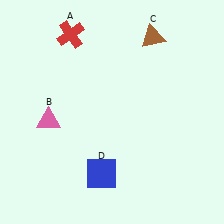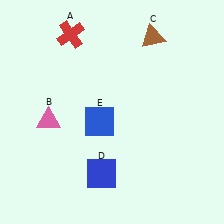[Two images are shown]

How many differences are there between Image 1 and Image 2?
There is 1 difference between the two images.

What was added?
A blue square (E) was added in Image 2.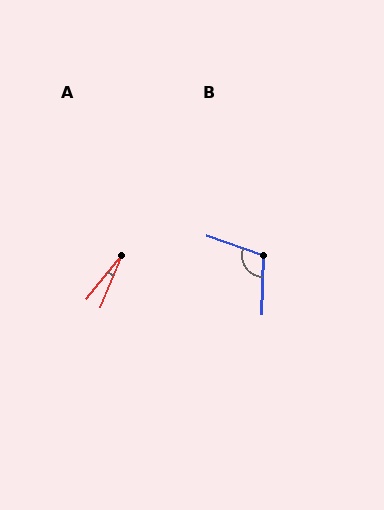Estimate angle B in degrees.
Approximately 107 degrees.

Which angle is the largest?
B, at approximately 107 degrees.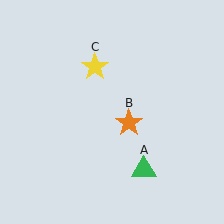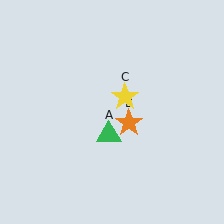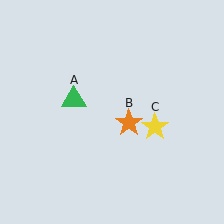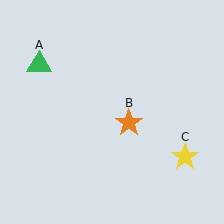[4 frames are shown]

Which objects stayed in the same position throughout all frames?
Orange star (object B) remained stationary.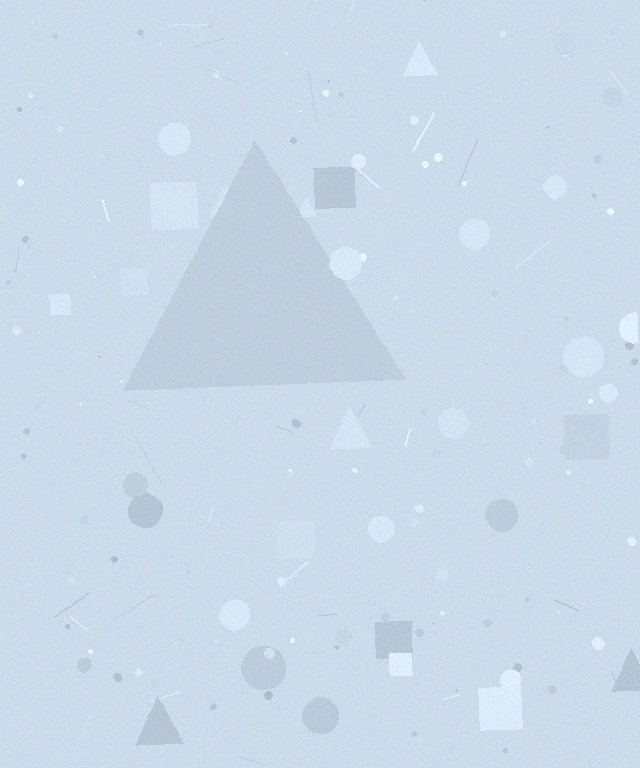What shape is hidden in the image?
A triangle is hidden in the image.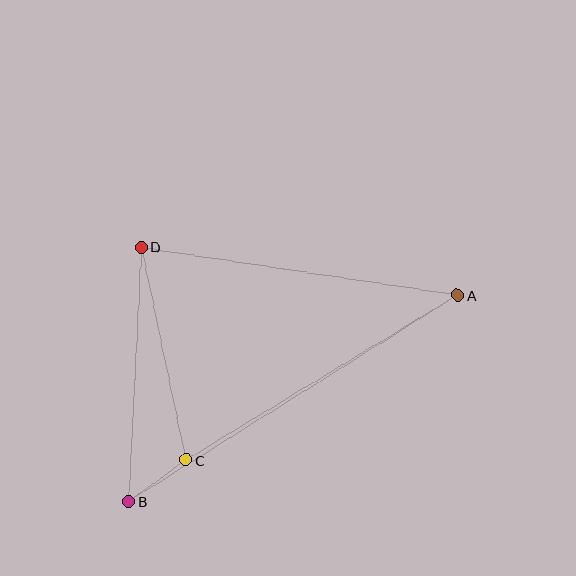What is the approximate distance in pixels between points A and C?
The distance between A and C is approximately 318 pixels.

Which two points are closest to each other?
Points B and C are closest to each other.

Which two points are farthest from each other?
Points A and B are farthest from each other.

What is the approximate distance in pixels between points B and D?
The distance between B and D is approximately 255 pixels.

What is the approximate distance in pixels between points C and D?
The distance between C and D is approximately 217 pixels.